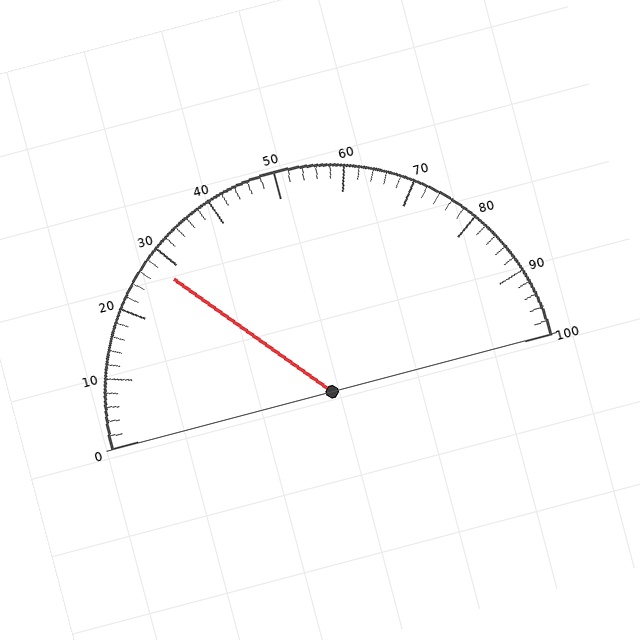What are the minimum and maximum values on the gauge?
The gauge ranges from 0 to 100.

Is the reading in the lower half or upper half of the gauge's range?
The reading is in the lower half of the range (0 to 100).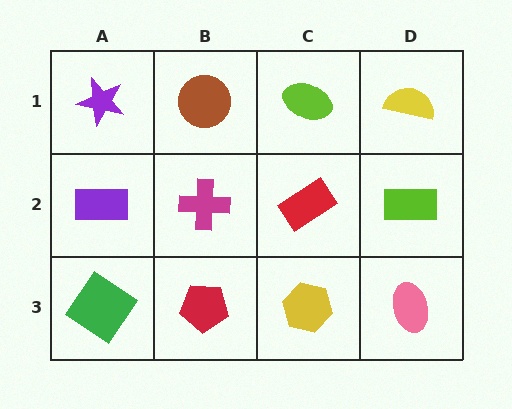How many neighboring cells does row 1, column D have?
2.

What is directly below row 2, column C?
A yellow hexagon.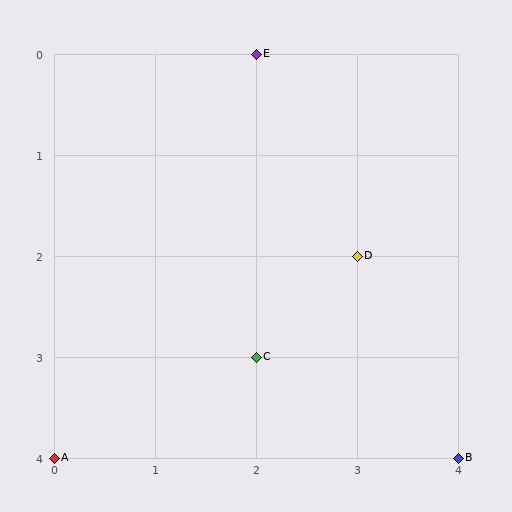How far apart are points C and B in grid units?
Points C and B are 2 columns and 1 row apart (about 2.2 grid units diagonally).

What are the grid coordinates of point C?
Point C is at grid coordinates (2, 3).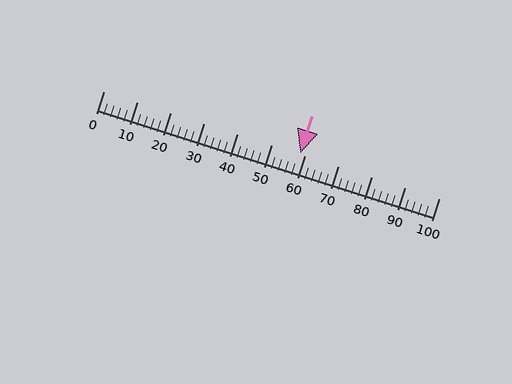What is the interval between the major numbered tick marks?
The major tick marks are spaced 10 units apart.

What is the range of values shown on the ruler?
The ruler shows values from 0 to 100.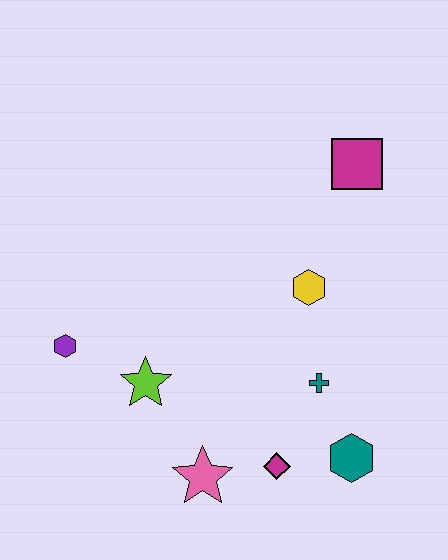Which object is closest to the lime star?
The purple hexagon is closest to the lime star.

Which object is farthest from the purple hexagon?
The magenta square is farthest from the purple hexagon.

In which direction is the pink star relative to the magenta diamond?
The pink star is to the left of the magenta diamond.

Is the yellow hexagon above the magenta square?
No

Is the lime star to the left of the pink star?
Yes